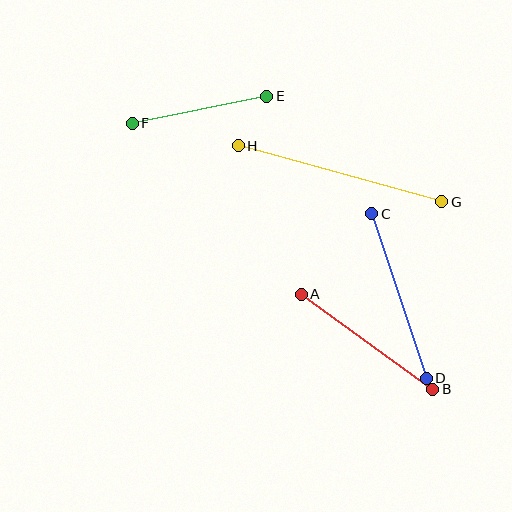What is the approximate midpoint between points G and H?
The midpoint is at approximately (340, 174) pixels.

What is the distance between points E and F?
The distance is approximately 137 pixels.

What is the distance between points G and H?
The distance is approximately 211 pixels.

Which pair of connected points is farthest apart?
Points G and H are farthest apart.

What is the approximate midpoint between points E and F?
The midpoint is at approximately (200, 110) pixels.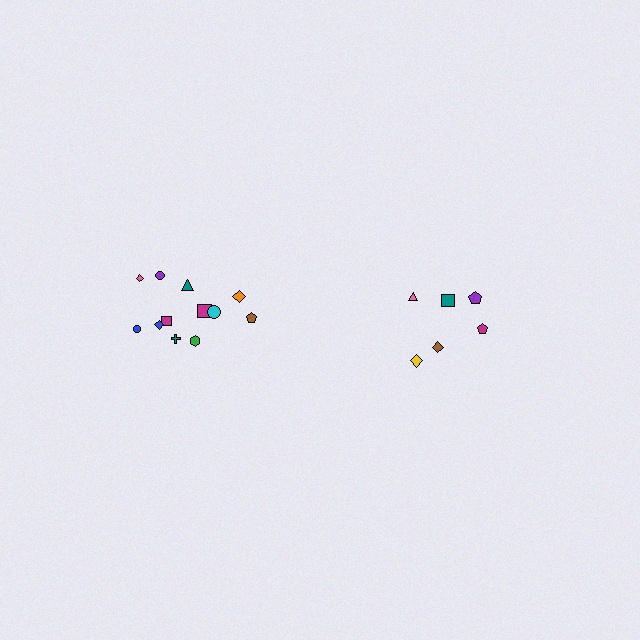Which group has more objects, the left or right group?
The left group.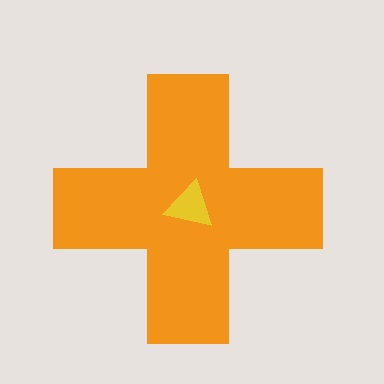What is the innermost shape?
The yellow triangle.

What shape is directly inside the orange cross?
The yellow triangle.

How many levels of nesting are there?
2.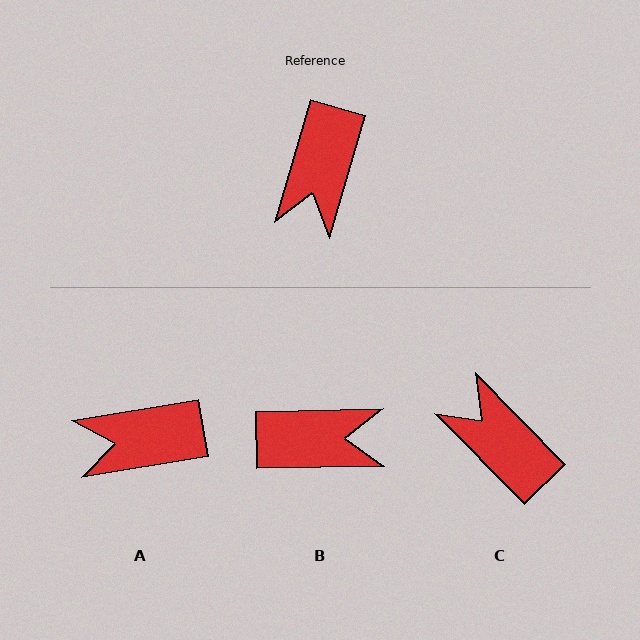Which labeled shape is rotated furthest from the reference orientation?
C, about 119 degrees away.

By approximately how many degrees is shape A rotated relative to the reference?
Approximately 64 degrees clockwise.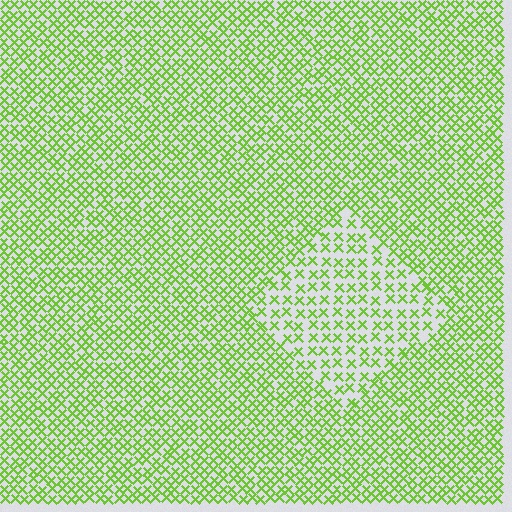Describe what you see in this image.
The image contains small lime elements arranged at two different densities. A diamond-shaped region is visible where the elements are less densely packed than the surrounding area.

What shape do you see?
I see a diamond.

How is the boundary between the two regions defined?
The boundary is defined by a change in element density (approximately 1.8x ratio). All elements are the same color, size, and shape.